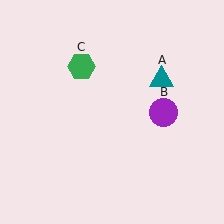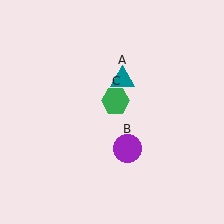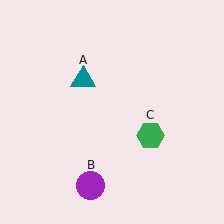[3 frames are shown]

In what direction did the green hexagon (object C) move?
The green hexagon (object C) moved down and to the right.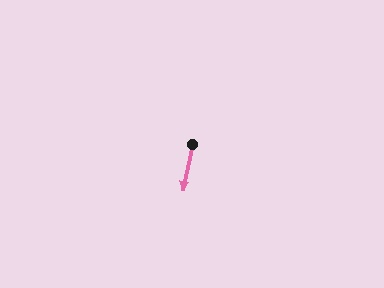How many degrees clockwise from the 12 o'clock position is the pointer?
Approximately 192 degrees.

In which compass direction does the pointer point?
South.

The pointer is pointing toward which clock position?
Roughly 6 o'clock.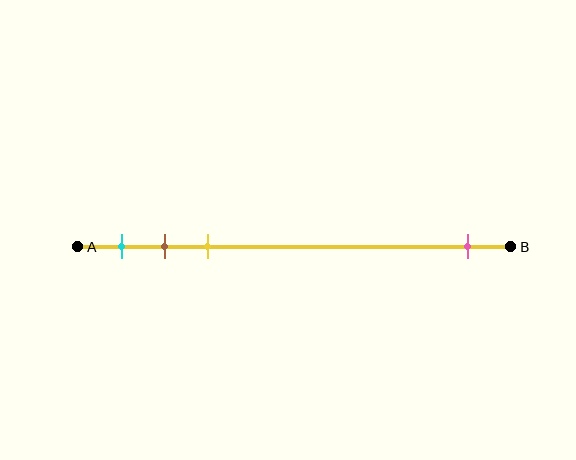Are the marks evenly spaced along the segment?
No, the marks are not evenly spaced.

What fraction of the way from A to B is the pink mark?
The pink mark is approximately 90% (0.9) of the way from A to B.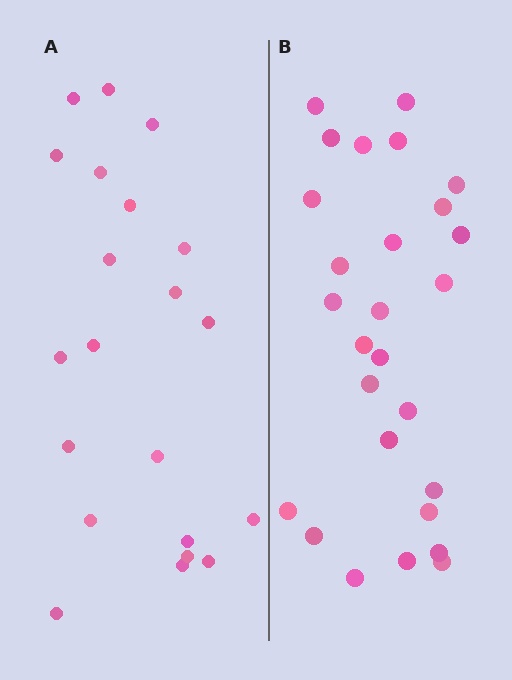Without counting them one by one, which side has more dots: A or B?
Region B (the right region) has more dots.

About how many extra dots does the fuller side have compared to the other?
Region B has about 6 more dots than region A.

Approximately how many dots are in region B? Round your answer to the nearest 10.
About 30 dots. (The exact count is 27, which rounds to 30.)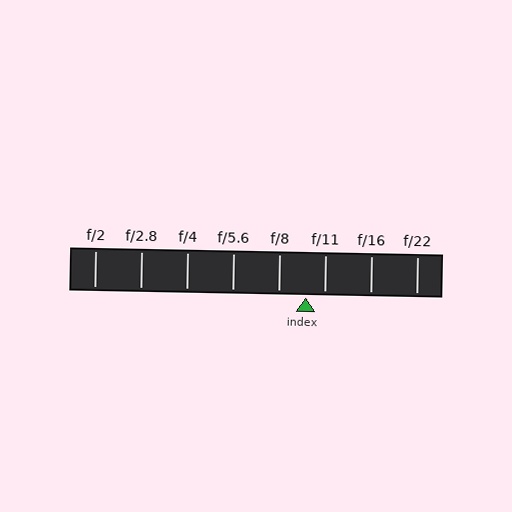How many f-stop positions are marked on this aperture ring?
There are 8 f-stop positions marked.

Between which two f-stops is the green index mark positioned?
The index mark is between f/8 and f/11.